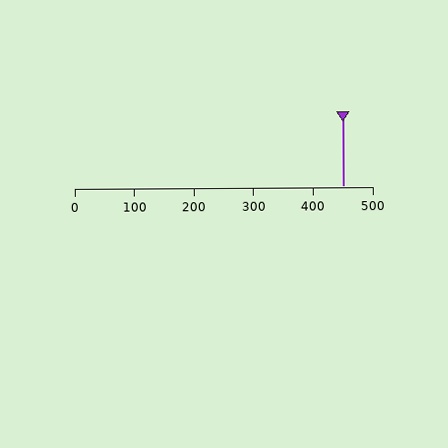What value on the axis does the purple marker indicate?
The marker indicates approximately 450.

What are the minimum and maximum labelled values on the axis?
The axis runs from 0 to 500.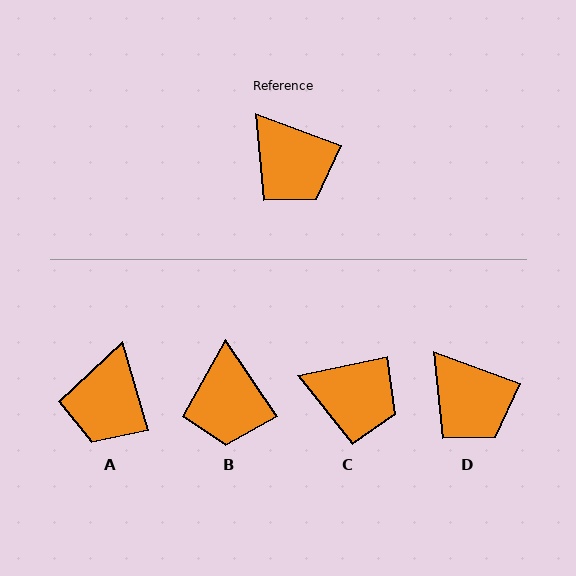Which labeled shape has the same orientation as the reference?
D.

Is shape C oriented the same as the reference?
No, it is off by about 33 degrees.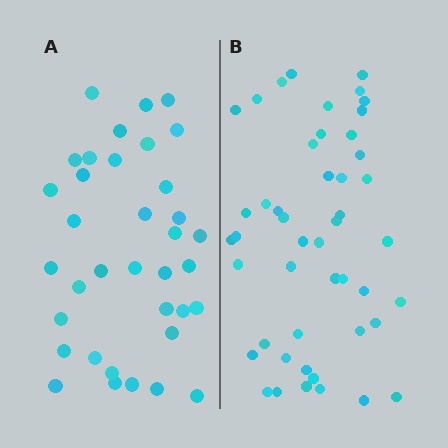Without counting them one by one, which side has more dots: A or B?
Region B (the right region) has more dots.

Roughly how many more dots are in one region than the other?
Region B has roughly 12 or so more dots than region A.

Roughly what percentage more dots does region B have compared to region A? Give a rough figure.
About 30% more.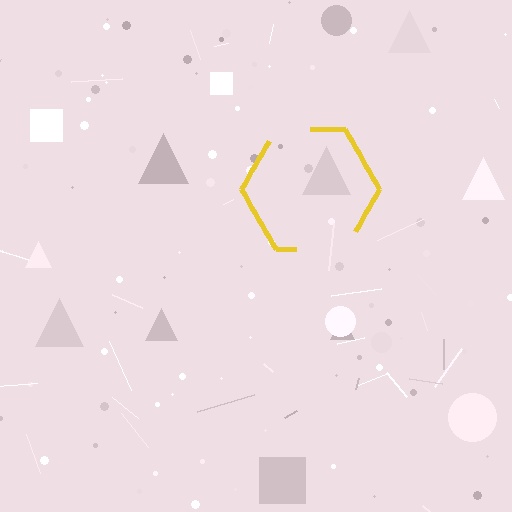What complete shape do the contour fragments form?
The contour fragments form a hexagon.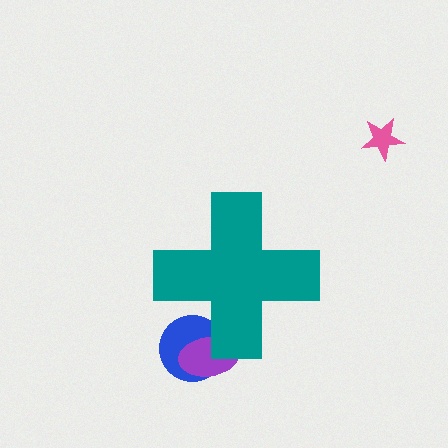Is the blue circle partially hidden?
Yes, the blue circle is partially hidden behind the teal cross.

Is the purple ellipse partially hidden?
Yes, the purple ellipse is partially hidden behind the teal cross.